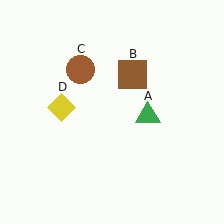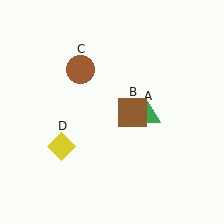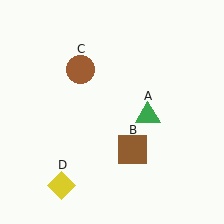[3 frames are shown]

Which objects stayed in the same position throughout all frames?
Green triangle (object A) and brown circle (object C) remained stationary.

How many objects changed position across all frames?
2 objects changed position: brown square (object B), yellow diamond (object D).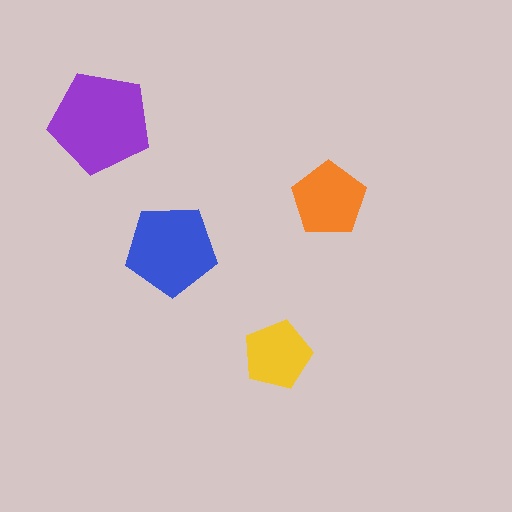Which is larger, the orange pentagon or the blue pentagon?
The blue one.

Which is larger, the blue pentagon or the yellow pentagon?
The blue one.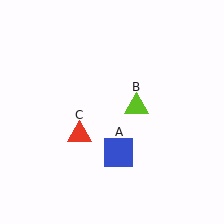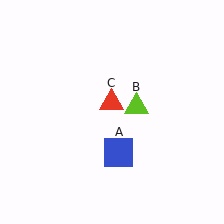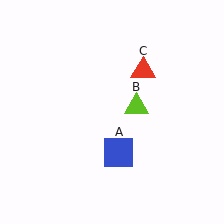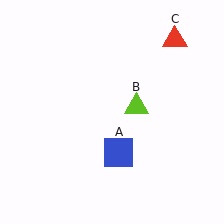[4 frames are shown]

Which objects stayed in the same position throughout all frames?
Blue square (object A) and lime triangle (object B) remained stationary.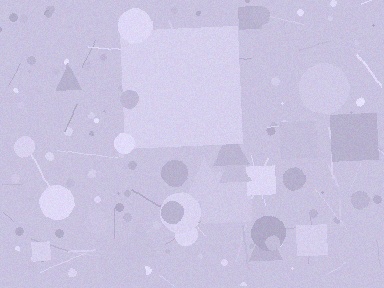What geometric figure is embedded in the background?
A square is embedded in the background.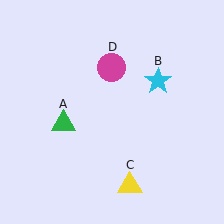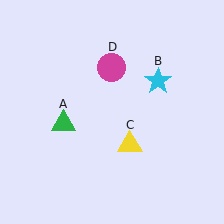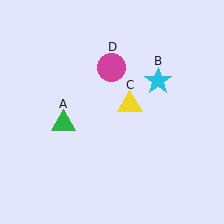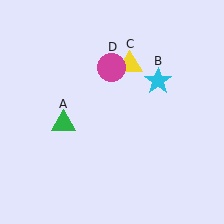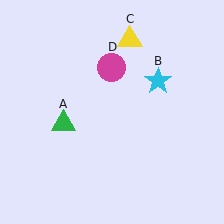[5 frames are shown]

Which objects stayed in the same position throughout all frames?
Green triangle (object A) and cyan star (object B) and magenta circle (object D) remained stationary.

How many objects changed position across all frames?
1 object changed position: yellow triangle (object C).